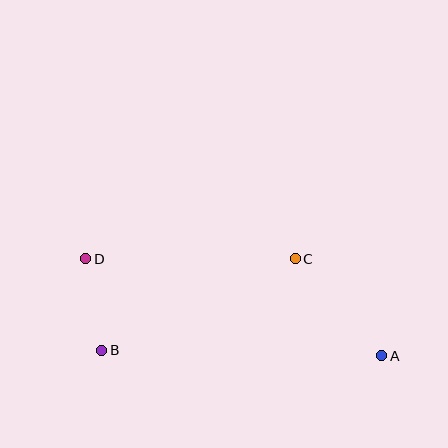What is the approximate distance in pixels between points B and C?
The distance between B and C is approximately 214 pixels.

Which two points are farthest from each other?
Points A and D are farthest from each other.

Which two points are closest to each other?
Points B and D are closest to each other.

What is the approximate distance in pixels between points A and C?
The distance between A and C is approximately 130 pixels.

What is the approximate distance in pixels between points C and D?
The distance between C and D is approximately 210 pixels.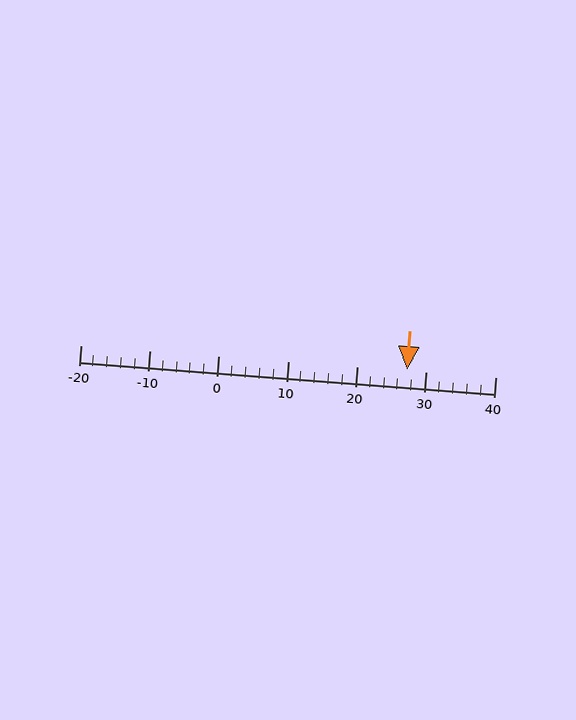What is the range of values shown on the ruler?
The ruler shows values from -20 to 40.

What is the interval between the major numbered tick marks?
The major tick marks are spaced 10 units apart.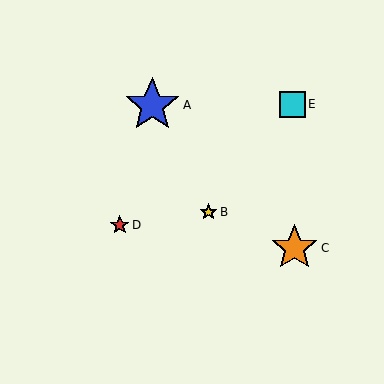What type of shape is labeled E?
Shape E is a cyan square.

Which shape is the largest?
The blue star (labeled A) is the largest.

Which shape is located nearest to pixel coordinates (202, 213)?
The yellow star (labeled B) at (209, 212) is nearest to that location.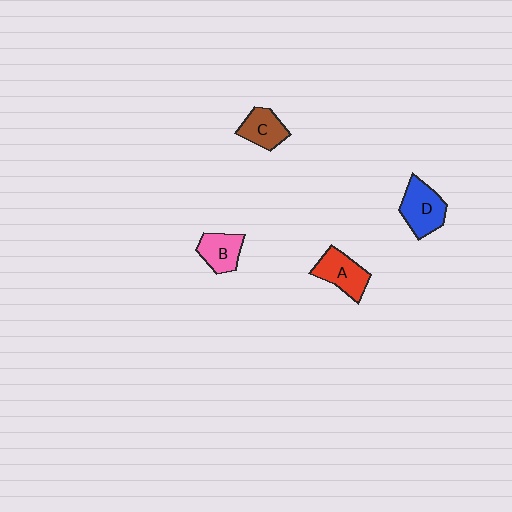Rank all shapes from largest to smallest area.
From largest to smallest: D (blue), A (red), B (pink), C (brown).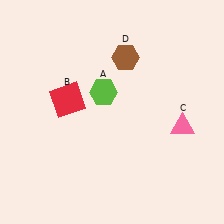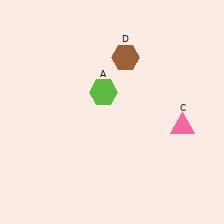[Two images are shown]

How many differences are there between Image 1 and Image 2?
There is 1 difference between the two images.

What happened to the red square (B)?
The red square (B) was removed in Image 2. It was in the top-left area of Image 1.